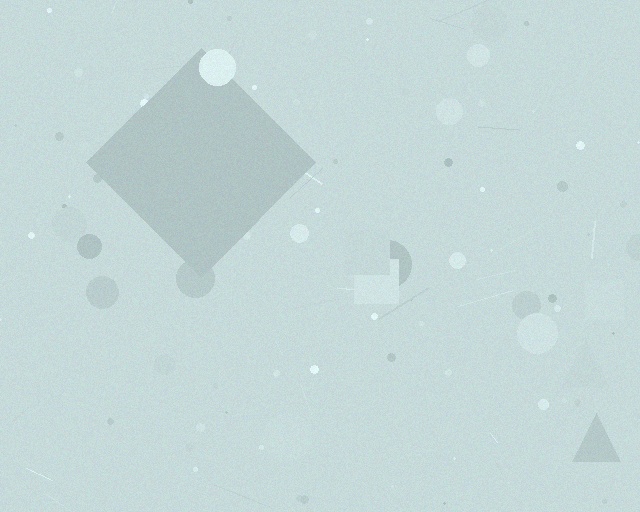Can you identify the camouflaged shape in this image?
The camouflaged shape is a diamond.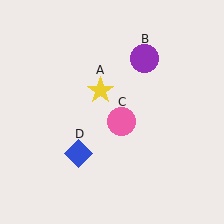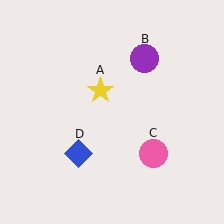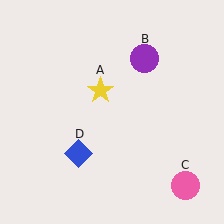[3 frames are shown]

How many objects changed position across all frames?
1 object changed position: pink circle (object C).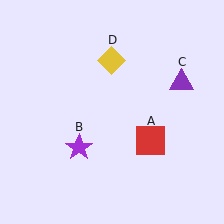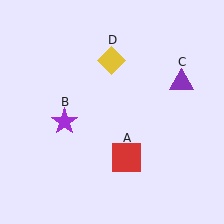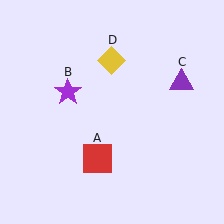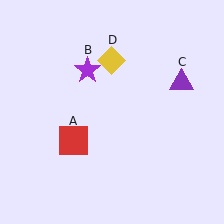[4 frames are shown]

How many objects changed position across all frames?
2 objects changed position: red square (object A), purple star (object B).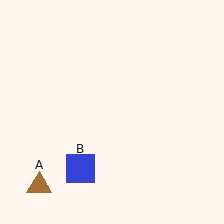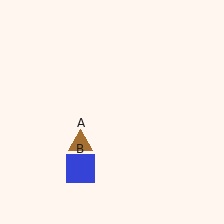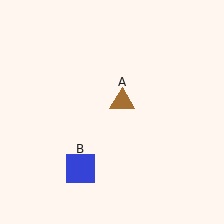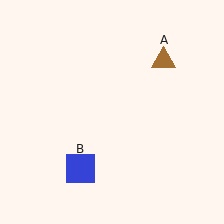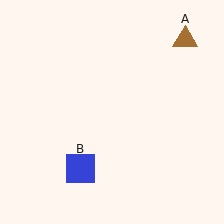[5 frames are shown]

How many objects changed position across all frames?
1 object changed position: brown triangle (object A).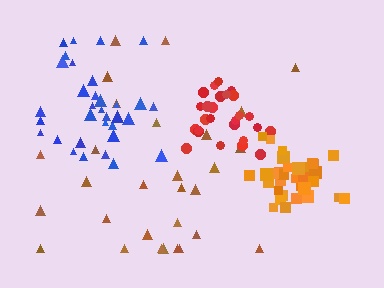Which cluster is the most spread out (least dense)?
Brown.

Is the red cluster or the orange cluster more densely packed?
Orange.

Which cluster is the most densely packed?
Orange.